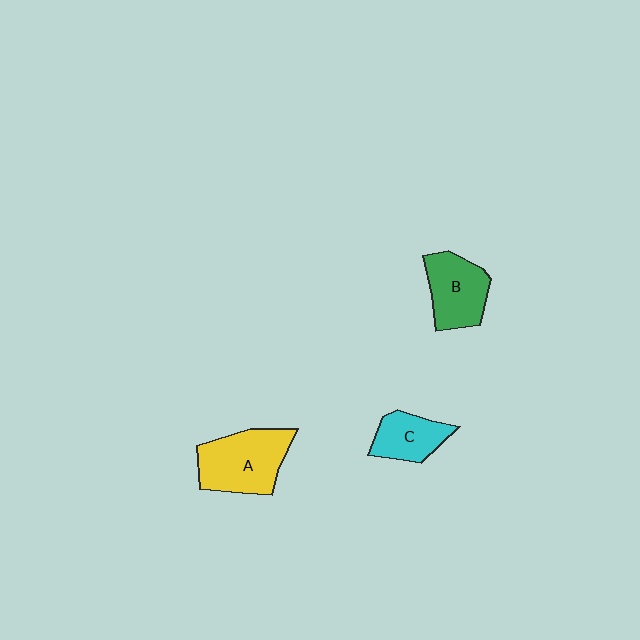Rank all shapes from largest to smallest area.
From largest to smallest: A (yellow), B (green), C (cyan).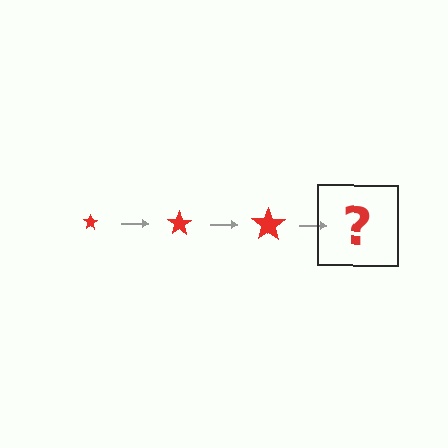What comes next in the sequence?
The next element should be a red star, larger than the previous one.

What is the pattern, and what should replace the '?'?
The pattern is that the star gets progressively larger each step. The '?' should be a red star, larger than the previous one.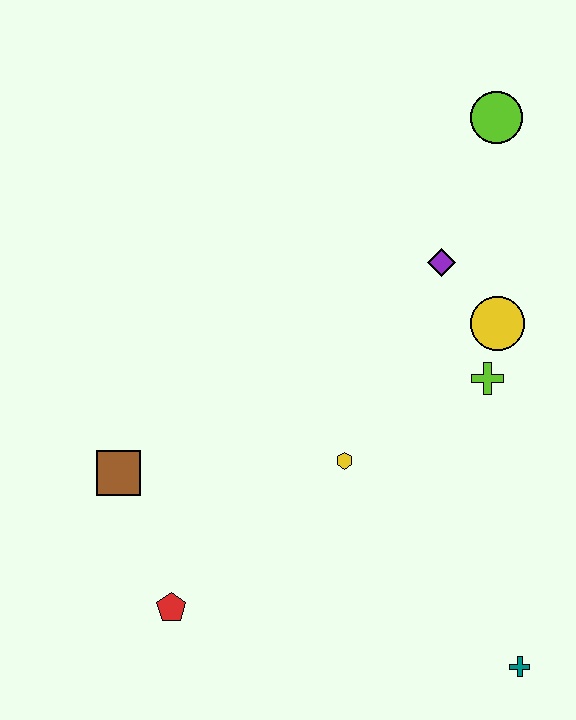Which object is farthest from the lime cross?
The red pentagon is farthest from the lime cross.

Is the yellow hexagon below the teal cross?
No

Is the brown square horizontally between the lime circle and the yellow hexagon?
No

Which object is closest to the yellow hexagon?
The lime cross is closest to the yellow hexagon.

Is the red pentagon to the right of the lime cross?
No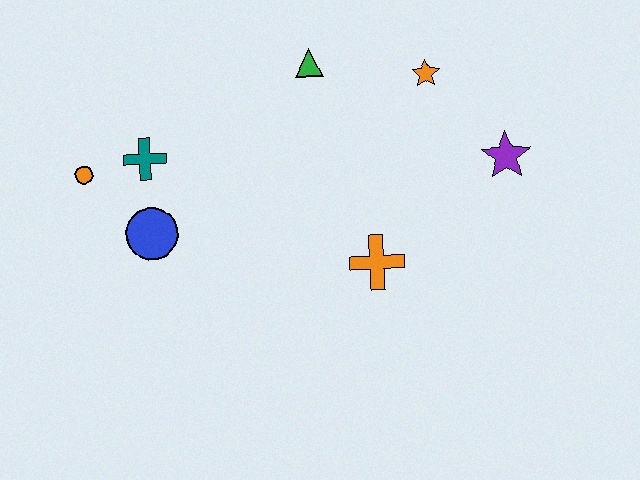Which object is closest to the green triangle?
The orange star is closest to the green triangle.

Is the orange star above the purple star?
Yes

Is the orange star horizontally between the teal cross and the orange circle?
No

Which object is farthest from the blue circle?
The purple star is farthest from the blue circle.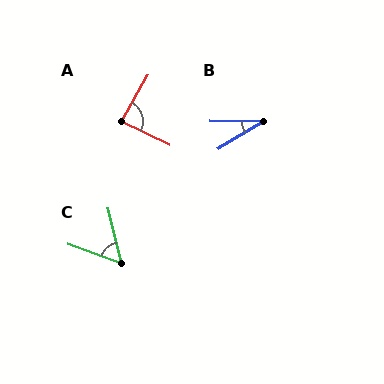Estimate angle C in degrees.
Approximately 57 degrees.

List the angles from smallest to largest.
B (32°), C (57°), A (87°).